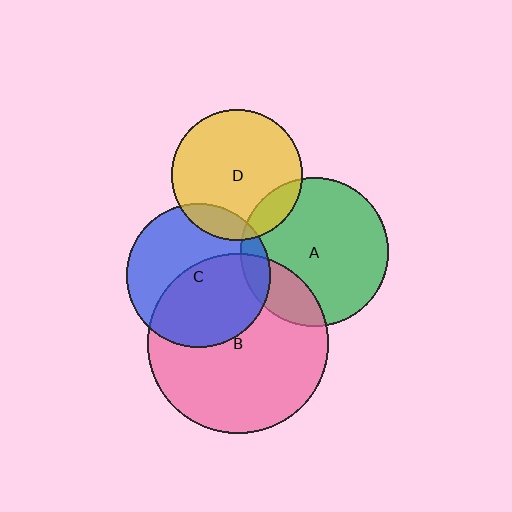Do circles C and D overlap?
Yes.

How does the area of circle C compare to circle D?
Approximately 1.2 times.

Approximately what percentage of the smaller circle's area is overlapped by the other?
Approximately 15%.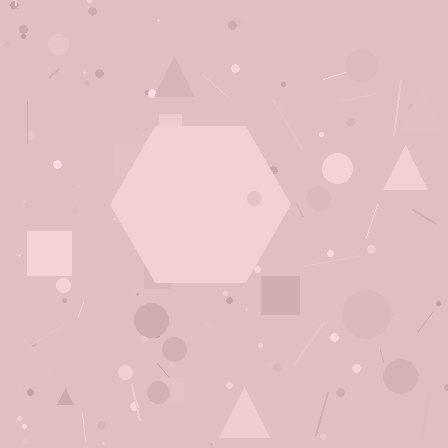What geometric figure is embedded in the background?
A hexagon is embedded in the background.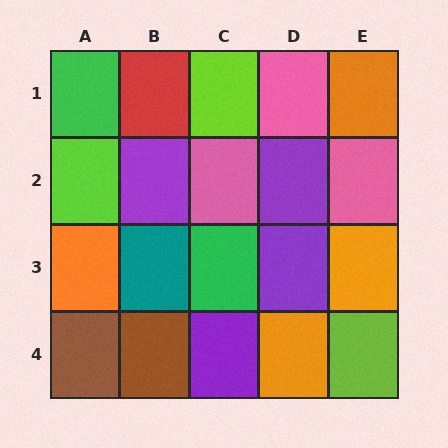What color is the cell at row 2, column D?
Purple.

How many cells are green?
2 cells are green.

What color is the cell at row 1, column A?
Green.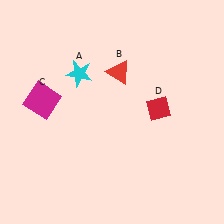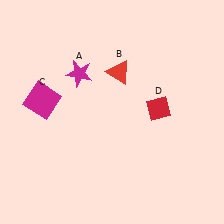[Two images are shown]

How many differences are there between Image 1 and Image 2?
There is 1 difference between the two images.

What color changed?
The star (A) changed from cyan in Image 1 to magenta in Image 2.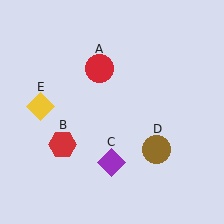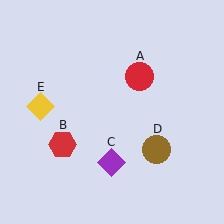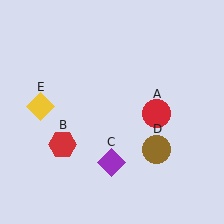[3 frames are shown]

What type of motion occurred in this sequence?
The red circle (object A) rotated clockwise around the center of the scene.